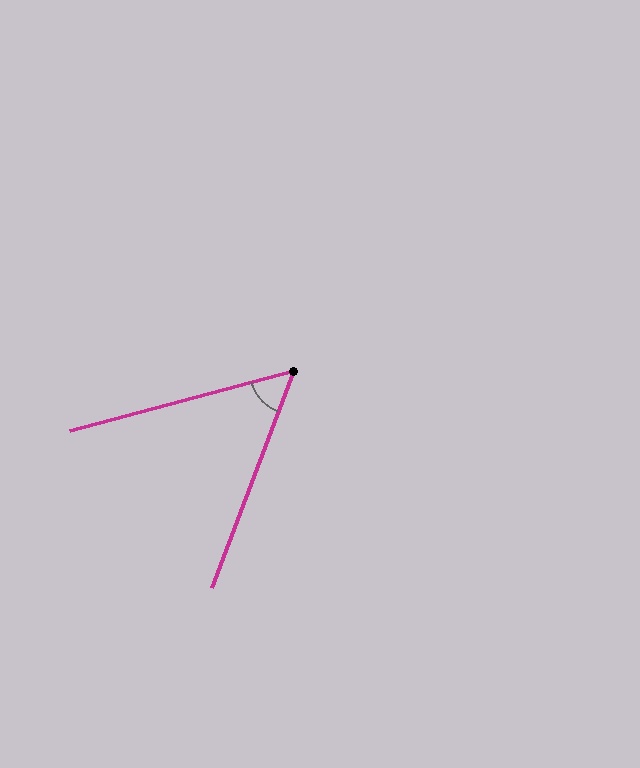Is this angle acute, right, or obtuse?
It is acute.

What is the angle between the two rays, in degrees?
Approximately 54 degrees.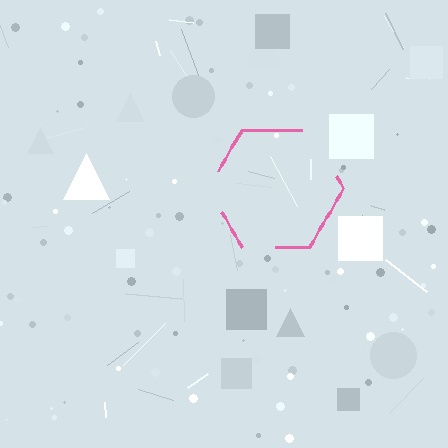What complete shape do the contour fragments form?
The contour fragments form a hexagon.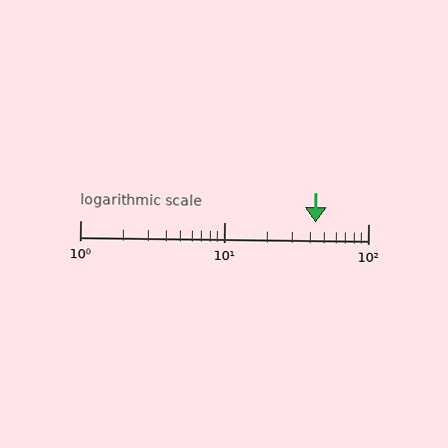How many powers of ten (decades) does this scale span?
The scale spans 2 decades, from 1 to 100.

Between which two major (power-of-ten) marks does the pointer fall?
The pointer is between 10 and 100.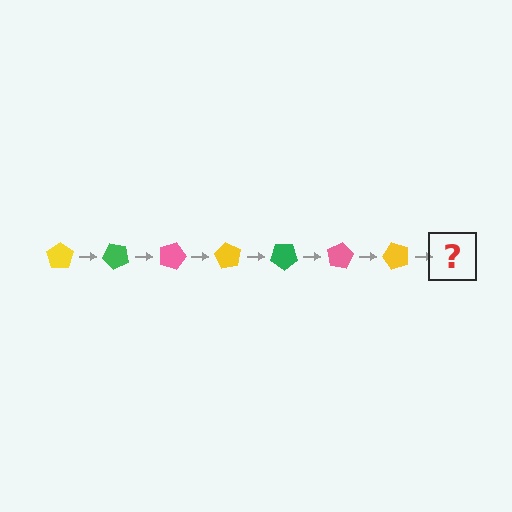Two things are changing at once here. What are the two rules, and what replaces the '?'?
The two rules are that it rotates 45 degrees each step and the color cycles through yellow, green, and pink. The '?' should be a green pentagon, rotated 315 degrees from the start.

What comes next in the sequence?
The next element should be a green pentagon, rotated 315 degrees from the start.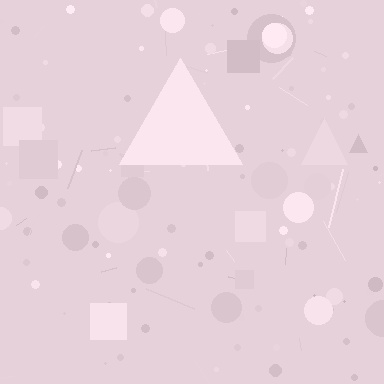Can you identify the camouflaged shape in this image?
The camouflaged shape is a triangle.